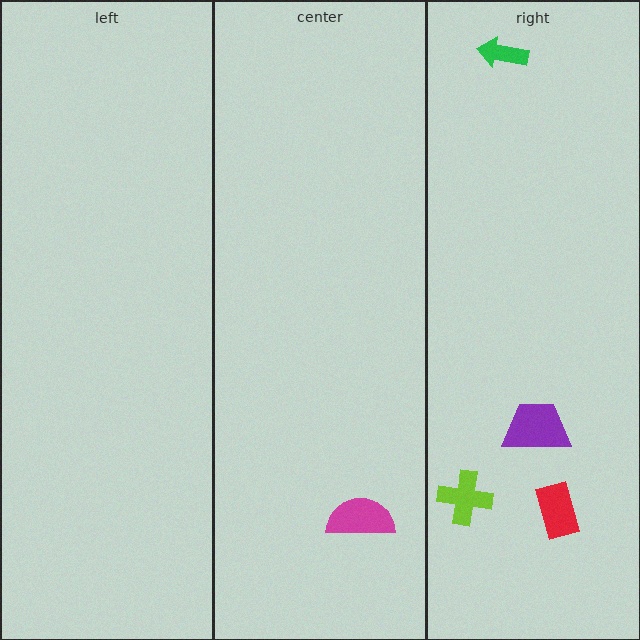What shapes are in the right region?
The lime cross, the red rectangle, the purple trapezoid, the green arrow.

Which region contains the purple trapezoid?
The right region.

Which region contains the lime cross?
The right region.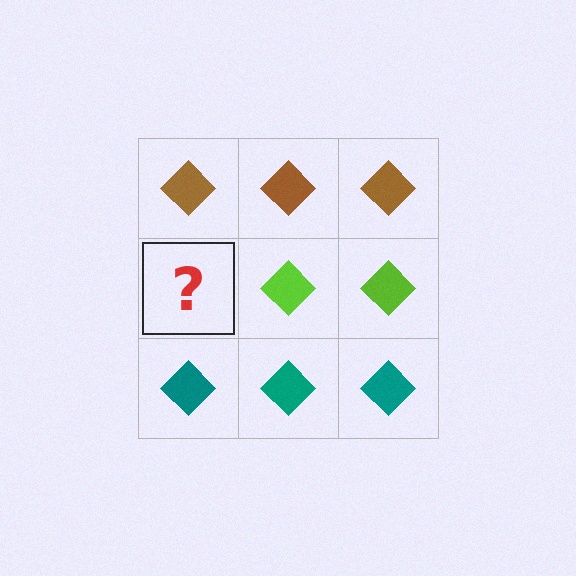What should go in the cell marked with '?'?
The missing cell should contain a lime diamond.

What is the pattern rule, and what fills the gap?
The rule is that each row has a consistent color. The gap should be filled with a lime diamond.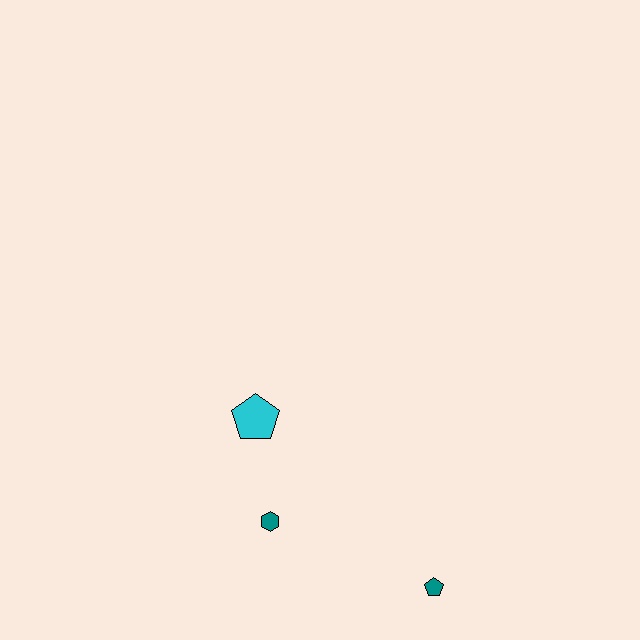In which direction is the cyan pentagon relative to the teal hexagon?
The cyan pentagon is above the teal hexagon.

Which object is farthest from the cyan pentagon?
The teal pentagon is farthest from the cyan pentagon.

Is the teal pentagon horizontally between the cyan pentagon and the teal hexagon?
No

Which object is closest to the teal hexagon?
The cyan pentagon is closest to the teal hexagon.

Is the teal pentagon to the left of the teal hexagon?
No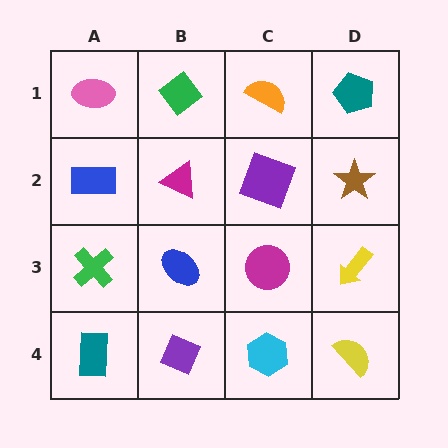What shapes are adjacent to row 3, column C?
A purple square (row 2, column C), a cyan hexagon (row 4, column C), a blue ellipse (row 3, column B), a yellow arrow (row 3, column D).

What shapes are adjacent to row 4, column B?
A blue ellipse (row 3, column B), a teal rectangle (row 4, column A), a cyan hexagon (row 4, column C).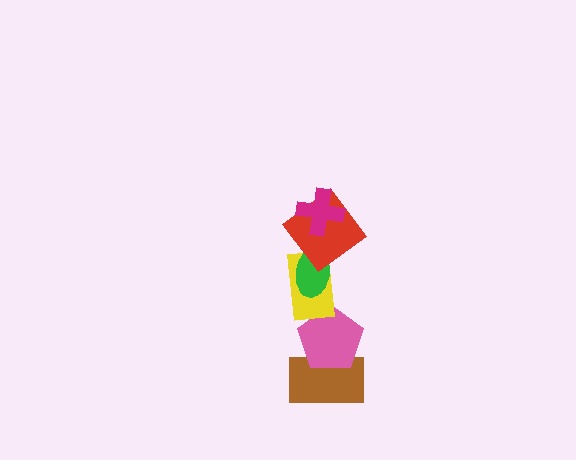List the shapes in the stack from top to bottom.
From top to bottom: the magenta cross, the red diamond, the green ellipse, the yellow rectangle, the pink pentagon, the brown rectangle.